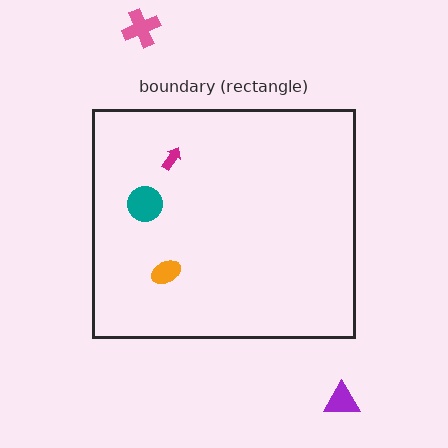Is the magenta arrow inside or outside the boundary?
Inside.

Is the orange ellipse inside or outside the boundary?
Inside.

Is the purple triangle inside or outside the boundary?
Outside.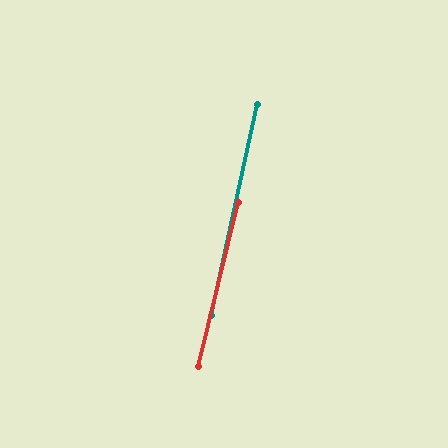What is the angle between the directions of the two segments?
Approximately 1 degree.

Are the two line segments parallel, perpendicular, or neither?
Parallel — their directions differ by only 1.4°.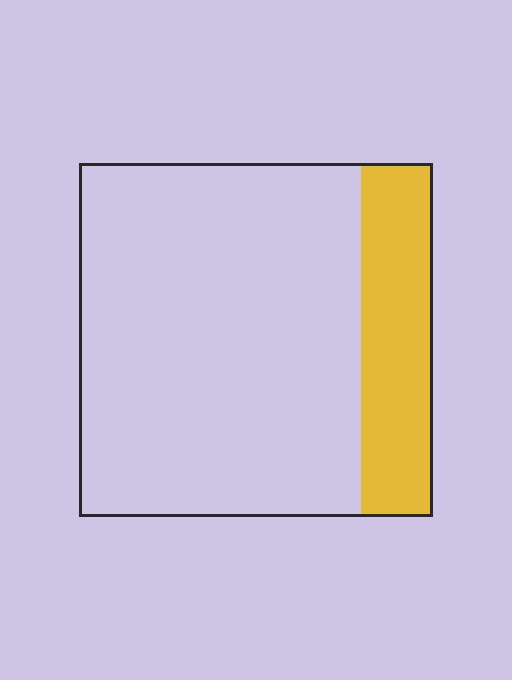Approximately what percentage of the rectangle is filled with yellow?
Approximately 20%.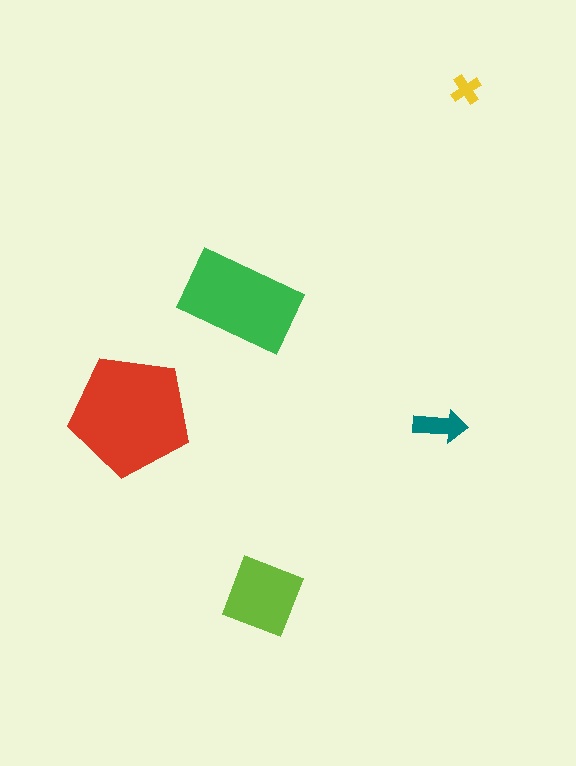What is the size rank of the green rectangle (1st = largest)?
2nd.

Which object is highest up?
The yellow cross is topmost.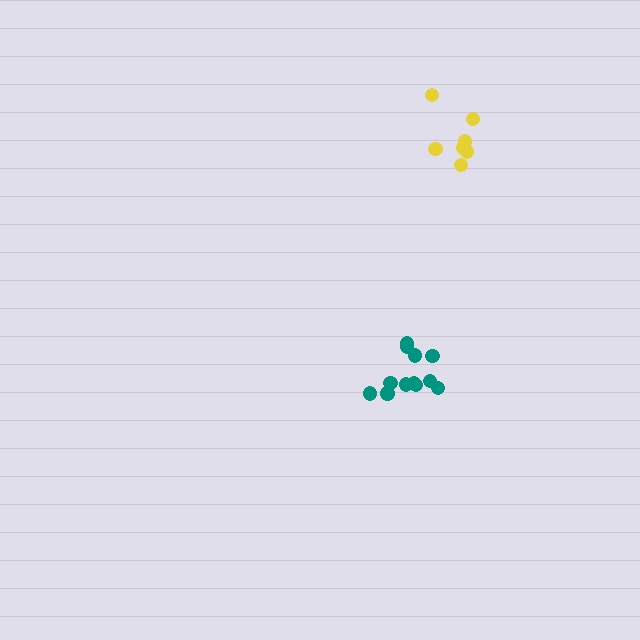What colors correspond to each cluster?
The clusters are colored: teal, yellow.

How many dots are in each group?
Group 1: 12 dots, Group 2: 7 dots (19 total).